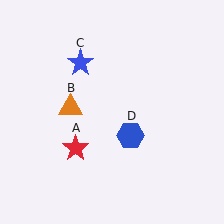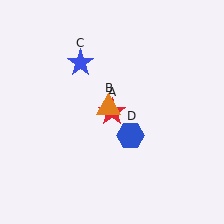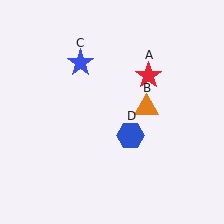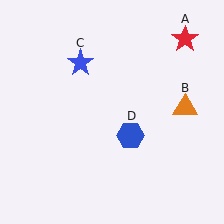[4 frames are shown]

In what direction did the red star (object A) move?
The red star (object A) moved up and to the right.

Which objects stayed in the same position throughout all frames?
Blue star (object C) and blue hexagon (object D) remained stationary.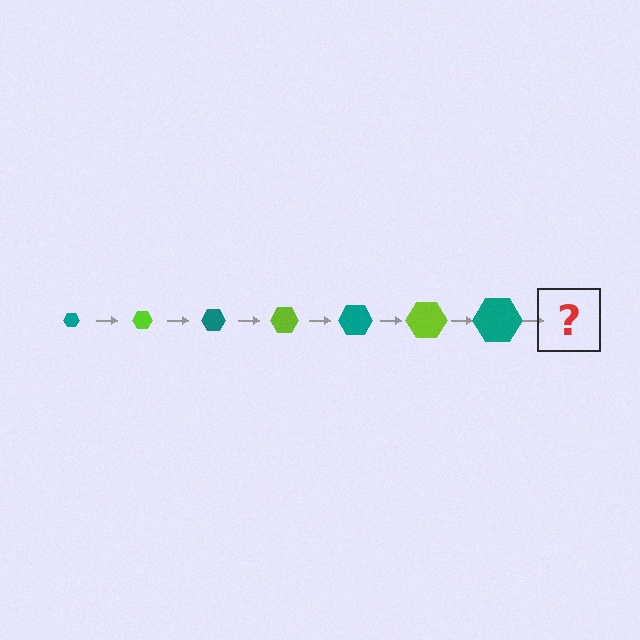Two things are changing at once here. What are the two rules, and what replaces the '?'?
The two rules are that the hexagon grows larger each step and the color cycles through teal and lime. The '?' should be a lime hexagon, larger than the previous one.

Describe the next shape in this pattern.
It should be a lime hexagon, larger than the previous one.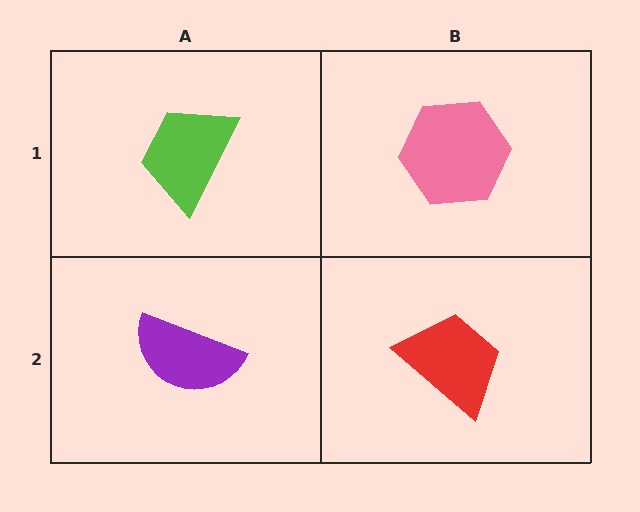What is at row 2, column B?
A red trapezoid.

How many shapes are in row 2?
2 shapes.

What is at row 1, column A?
A lime trapezoid.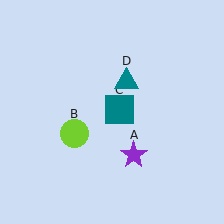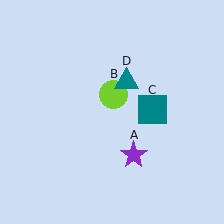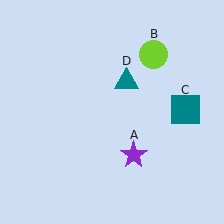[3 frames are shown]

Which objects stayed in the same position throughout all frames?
Purple star (object A) and teal triangle (object D) remained stationary.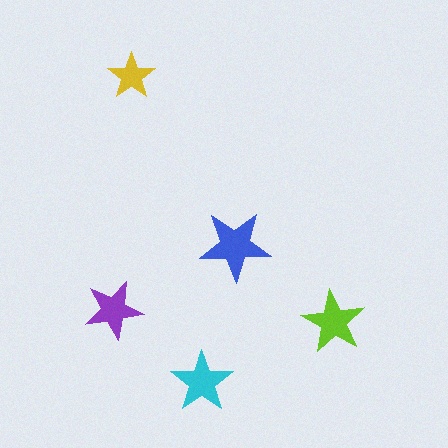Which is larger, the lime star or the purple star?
The lime one.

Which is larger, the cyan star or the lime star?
The lime one.